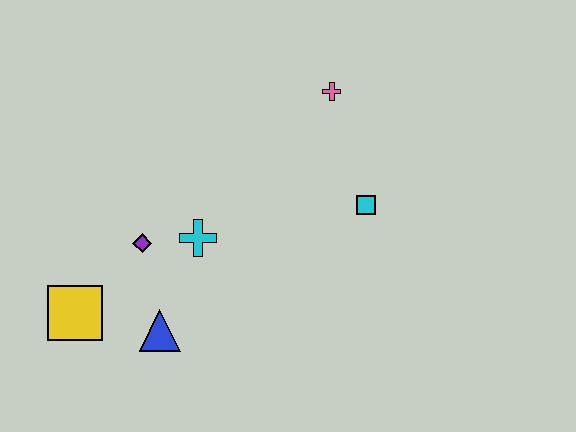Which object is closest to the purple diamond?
The cyan cross is closest to the purple diamond.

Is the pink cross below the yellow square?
No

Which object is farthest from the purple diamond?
The pink cross is farthest from the purple diamond.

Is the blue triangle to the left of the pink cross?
Yes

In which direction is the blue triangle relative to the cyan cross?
The blue triangle is below the cyan cross.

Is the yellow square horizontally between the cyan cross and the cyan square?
No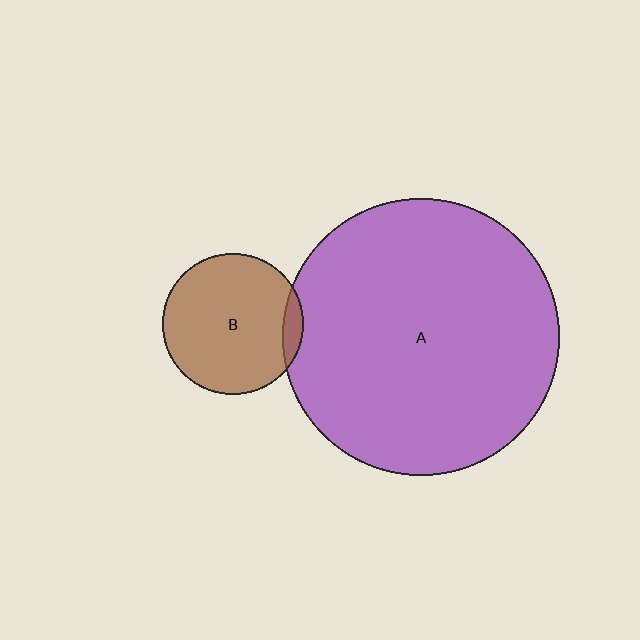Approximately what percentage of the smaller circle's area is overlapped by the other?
Approximately 10%.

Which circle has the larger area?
Circle A (purple).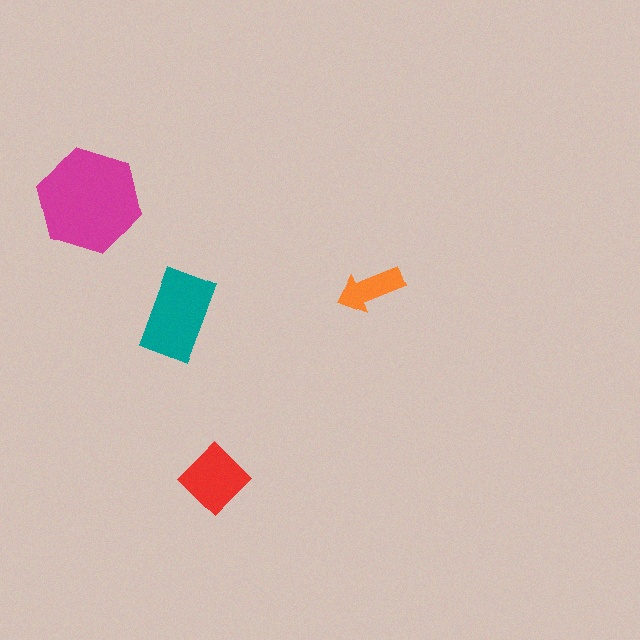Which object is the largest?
The magenta hexagon.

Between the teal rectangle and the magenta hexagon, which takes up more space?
The magenta hexagon.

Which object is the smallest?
The orange arrow.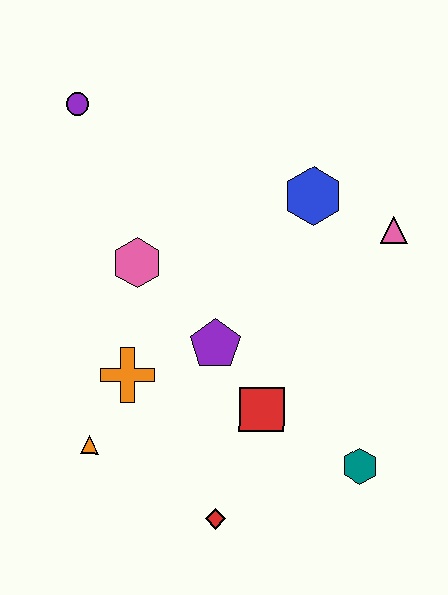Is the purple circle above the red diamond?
Yes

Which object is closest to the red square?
The purple pentagon is closest to the red square.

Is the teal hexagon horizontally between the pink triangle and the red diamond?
Yes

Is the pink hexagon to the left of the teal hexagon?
Yes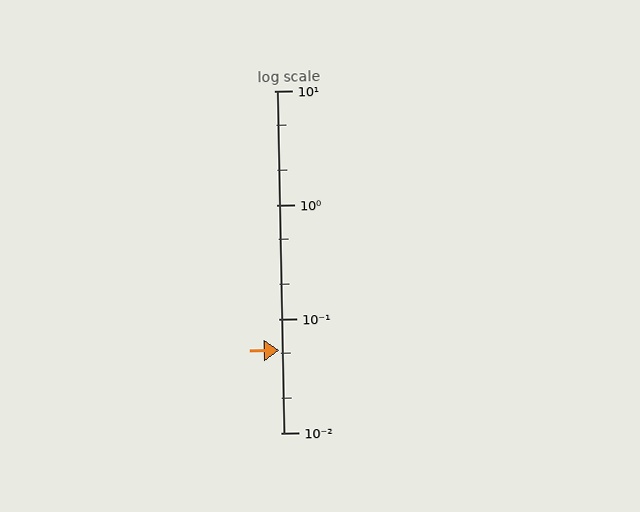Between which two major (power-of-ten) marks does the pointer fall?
The pointer is between 0.01 and 0.1.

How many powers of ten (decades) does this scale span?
The scale spans 3 decades, from 0.01 to 10.